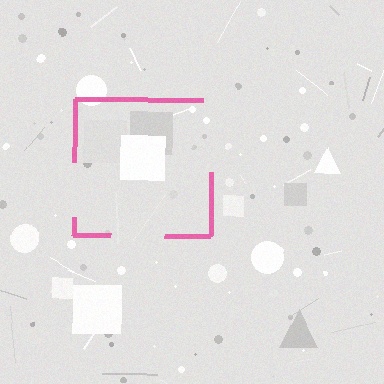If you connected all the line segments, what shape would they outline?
They would outline a square.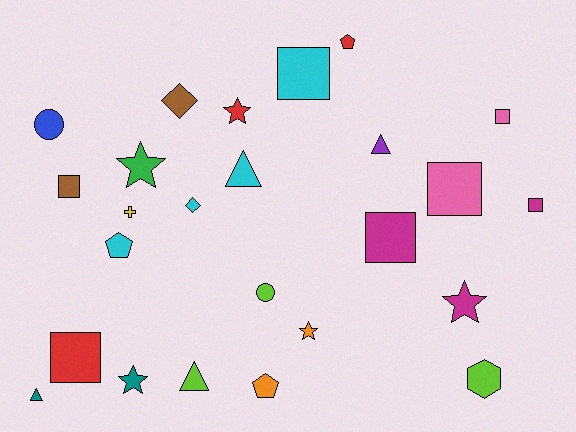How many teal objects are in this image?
There are 2 teal objects.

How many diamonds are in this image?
There are 2 diamonds.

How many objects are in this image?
There are 25 objects.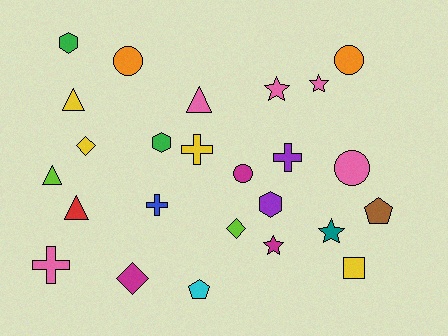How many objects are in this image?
There are 25 objects.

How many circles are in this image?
There are 4 circles.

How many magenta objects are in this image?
There are 3 magenta objects.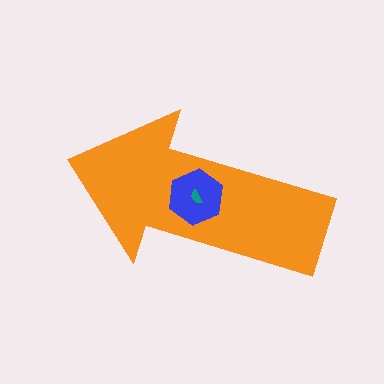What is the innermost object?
The teal semicircle.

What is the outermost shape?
The orange arrow.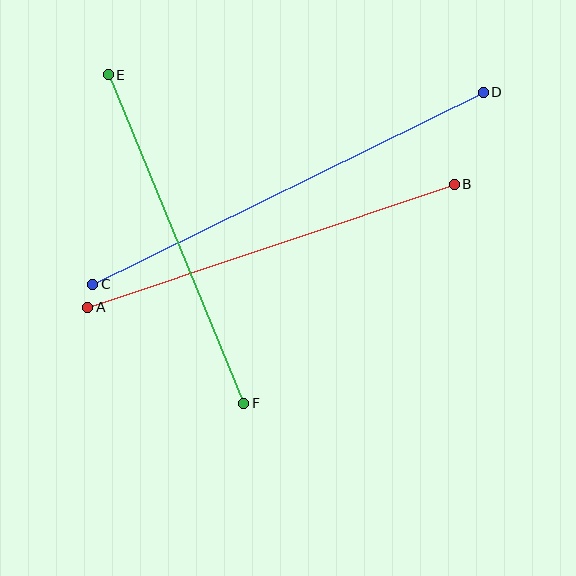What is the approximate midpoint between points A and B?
The midpoint is at approximately (271, 246) pixels.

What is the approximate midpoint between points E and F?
The midpoint is at approximately (176, 239) pixels.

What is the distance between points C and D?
The distance is approximately 435 pixels.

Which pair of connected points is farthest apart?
Points C and D are farthest apart.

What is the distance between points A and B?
The distance is approximately 387 pixels.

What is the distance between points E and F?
The distance is approximately 355 pixels.